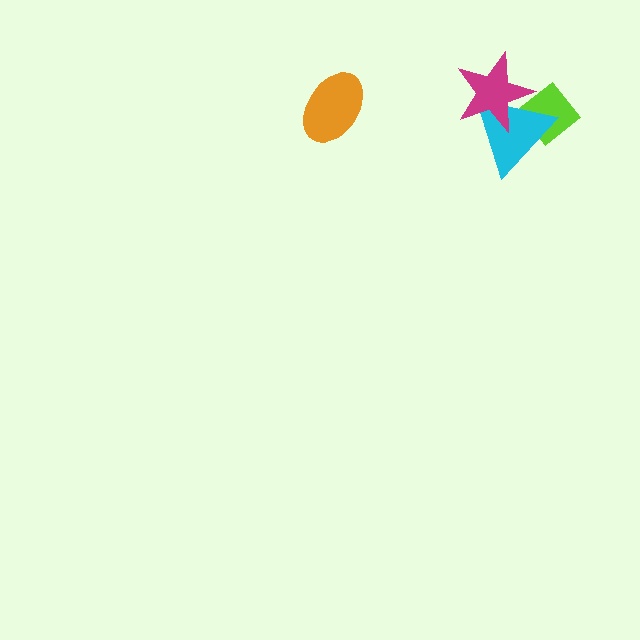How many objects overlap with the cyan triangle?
2 objects overlap with the cyan triangle.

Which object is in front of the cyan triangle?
The magenta star is in front of the cyan triangle.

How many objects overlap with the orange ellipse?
0 objects overlap with the orange ellipse.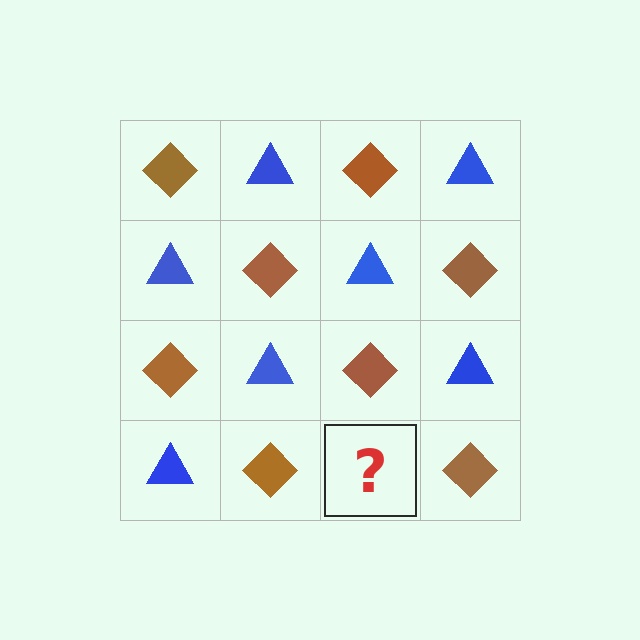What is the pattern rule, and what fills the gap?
The rule is that it alternates brown diamond and blue triangle in a checkerboard pattern. The gap should be filled with a blue triangle.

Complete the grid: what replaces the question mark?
The question mark should be replaced with a blue triangle.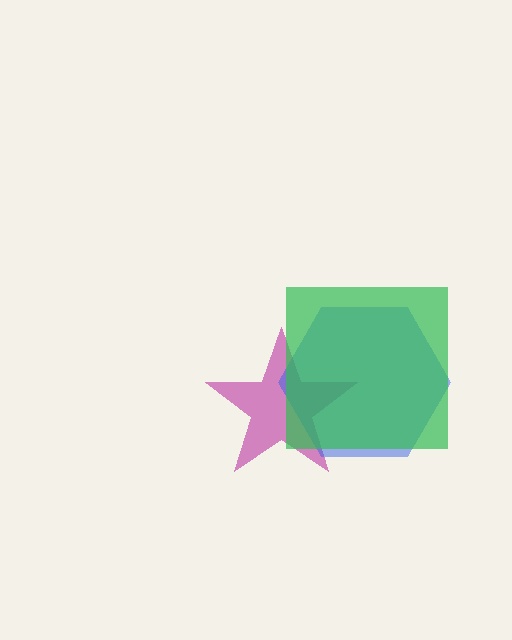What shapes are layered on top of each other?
The layered shapes are: a magenta star, a blue hexagon, a green square.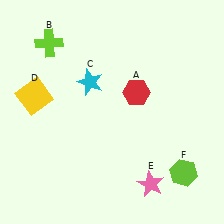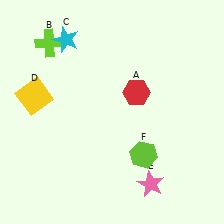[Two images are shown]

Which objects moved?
The objects that moved are: the cyan star (C), the lime hexagon (F).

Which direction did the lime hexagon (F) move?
The lime hexagon (F) moved left.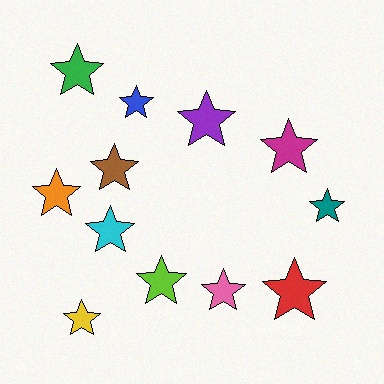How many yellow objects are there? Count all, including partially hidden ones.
There is 1 yellow object.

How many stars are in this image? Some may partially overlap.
There are 12 stars.